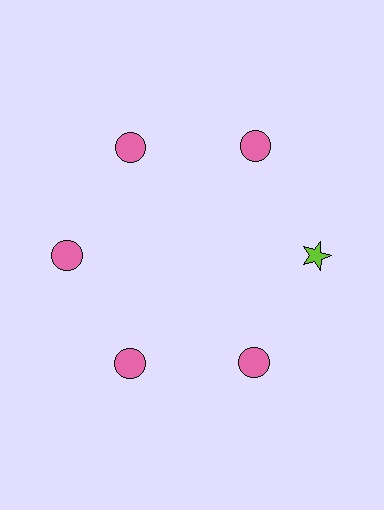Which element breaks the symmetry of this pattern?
The lime star at roughly the 3 o'clock position breaks the symmetry. All other shapes are pink circles.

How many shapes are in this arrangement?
There are 6 shapes arranged in a ring pattern.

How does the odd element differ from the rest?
It differs in both color (lime instead of pink) and shape (star instead of circle).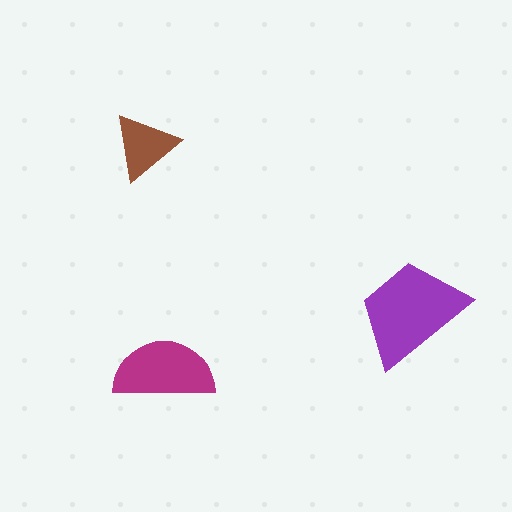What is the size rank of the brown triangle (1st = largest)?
3rd.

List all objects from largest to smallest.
The purple trapezoid, the magenta semicircle, the brown triangle.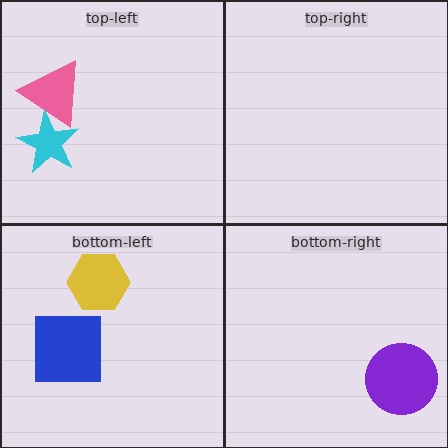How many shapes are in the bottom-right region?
1.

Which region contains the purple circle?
The bottom-right region.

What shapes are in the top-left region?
The pink triangle, the cyan star.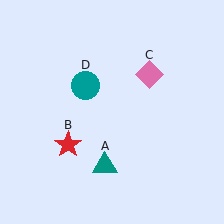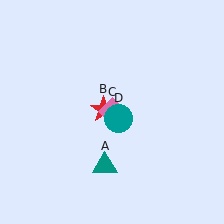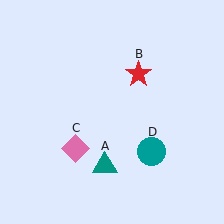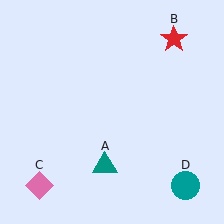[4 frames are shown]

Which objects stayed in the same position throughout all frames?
Teal triangle (object A) remained stationary.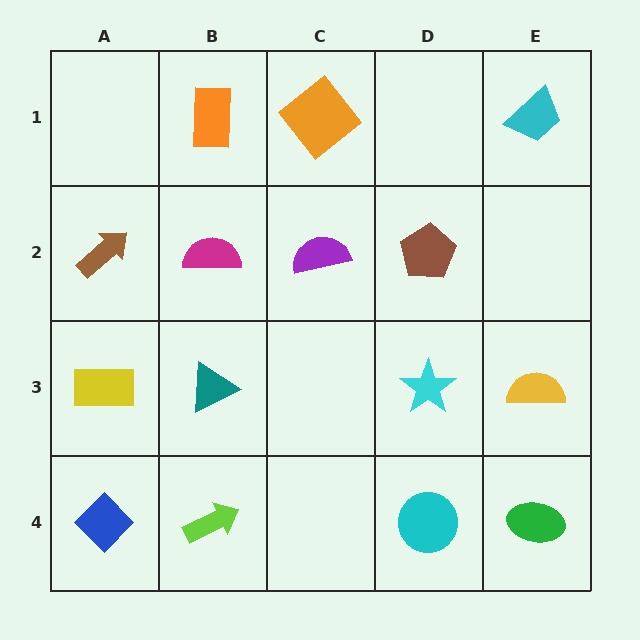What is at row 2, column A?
A brown arrow.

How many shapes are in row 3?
4 shapes.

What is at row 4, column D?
A cyan circle.